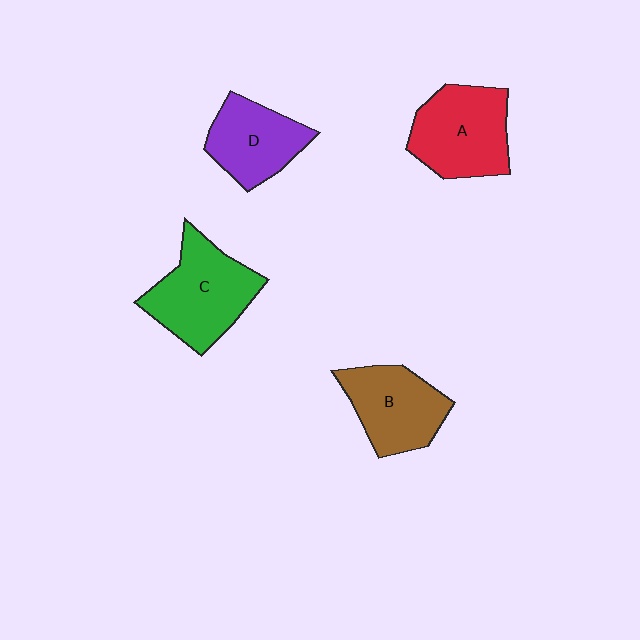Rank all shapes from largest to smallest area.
From largest to smallest: C (green), A (red), B (brown), D (purple).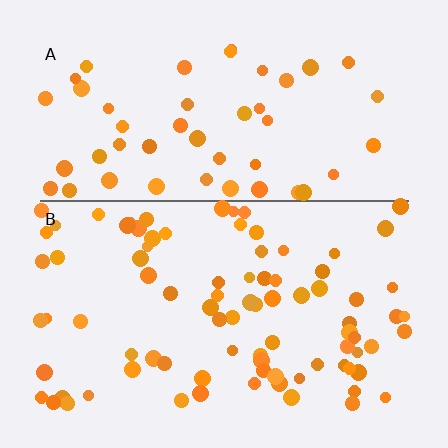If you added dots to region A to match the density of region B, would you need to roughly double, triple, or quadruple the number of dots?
Approximately double.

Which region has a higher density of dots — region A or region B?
B (the bottom).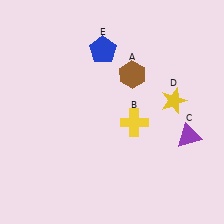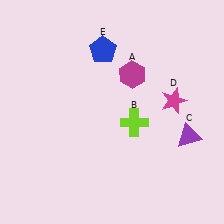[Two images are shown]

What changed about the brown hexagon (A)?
In Image 1, A is brown. In Image 2, it changed to magenta.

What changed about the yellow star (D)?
In Image 1, D is yellow. In Image 2, it changed to magenta.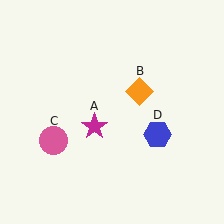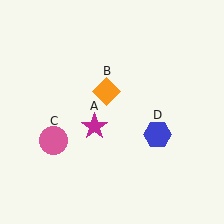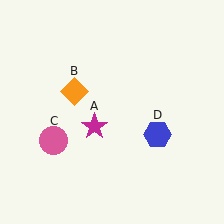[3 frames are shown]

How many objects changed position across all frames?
1 object changed position: orange diamond (object B).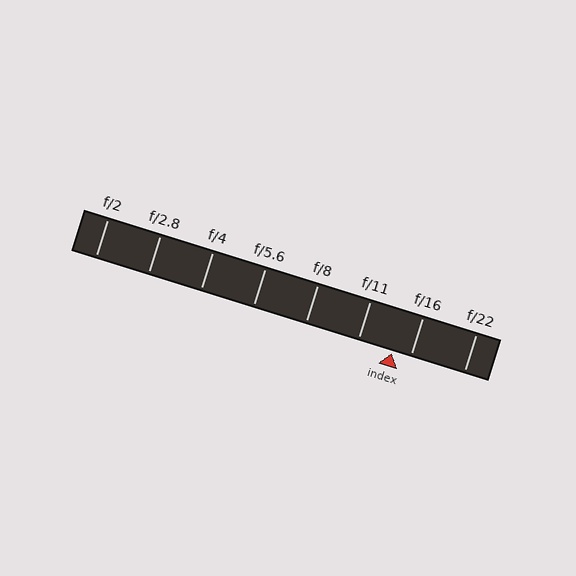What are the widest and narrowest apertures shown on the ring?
The widest aperture shown is f/2 and the narrowest is f/22.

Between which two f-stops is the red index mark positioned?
The index mark is between f/11 and f/16.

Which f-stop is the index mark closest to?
The index mark is closest to f/16.